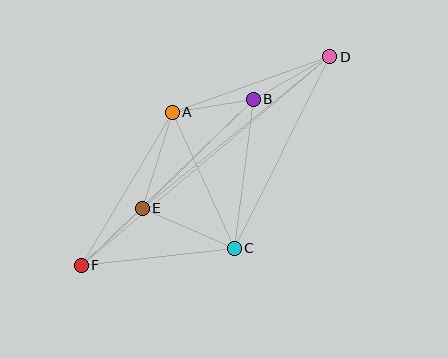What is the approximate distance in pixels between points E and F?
The distance between E and F is approximately 84 pixels.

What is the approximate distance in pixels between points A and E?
The distance between A and E is approximately 100 pixels.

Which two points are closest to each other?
Points A and B are closest to each other.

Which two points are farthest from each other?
Points D and F are farthest from each other.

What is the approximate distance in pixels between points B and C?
The distance between B and C is approximately 150 pixels.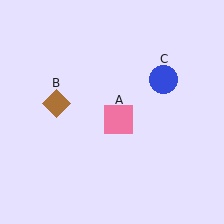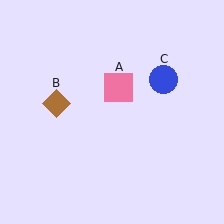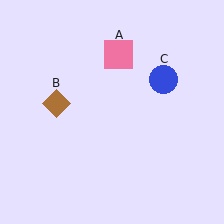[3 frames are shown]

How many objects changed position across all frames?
1 object changed position: pink square (object A).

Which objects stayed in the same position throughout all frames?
Brown diamond (object B) and blue circle (object C) remained stationary.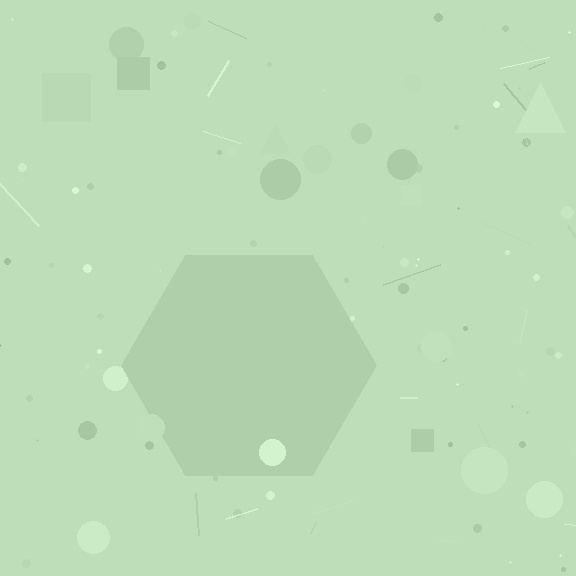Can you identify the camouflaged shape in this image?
The camouflaged shape is a hexagon.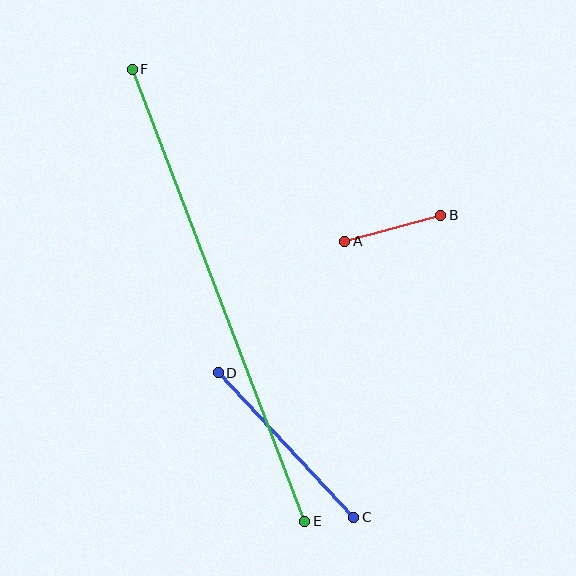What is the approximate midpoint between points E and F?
The midpoint is at approximately (218, 295) pixels.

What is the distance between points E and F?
The distance is approximately 484 pixels.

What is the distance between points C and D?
The distance is approximately 198 pixels.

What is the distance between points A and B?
The distance is approximately 99 pixels.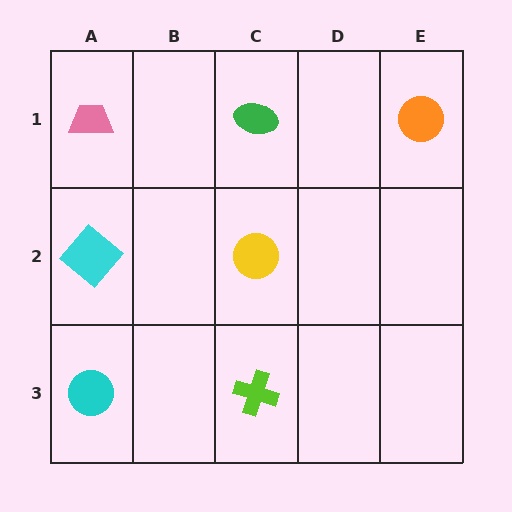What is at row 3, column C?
A lime cross.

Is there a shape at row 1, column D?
No, that cell is empty.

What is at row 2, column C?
A yellow circle.